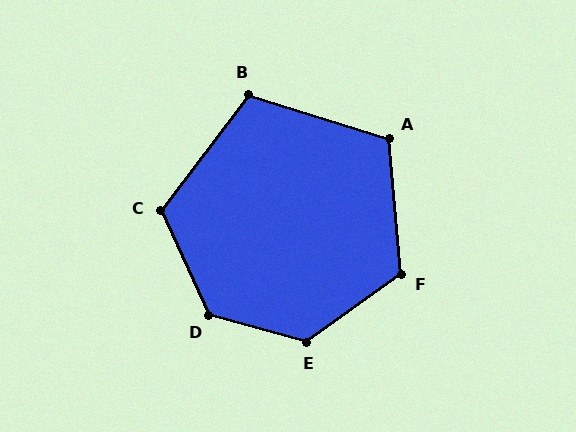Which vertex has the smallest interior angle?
B, at approximately 110 degrees.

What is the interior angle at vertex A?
Approximately 112 degrees (obtuse).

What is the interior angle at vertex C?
Approximately 118 degrees (obtuse).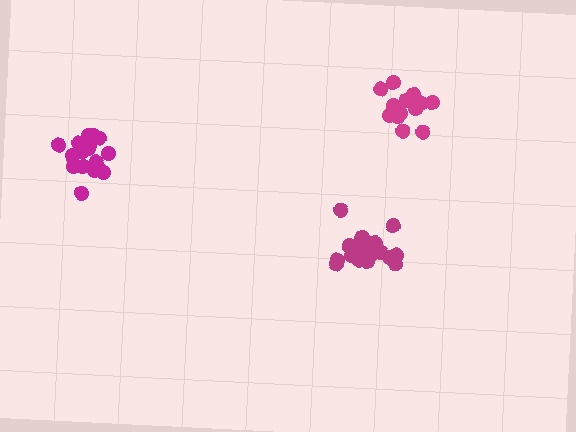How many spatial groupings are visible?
There are 3 spatial groupings.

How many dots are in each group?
Group 1: 19 dots, Group 2: 14 dots, Group 3: 20 dots (53 total).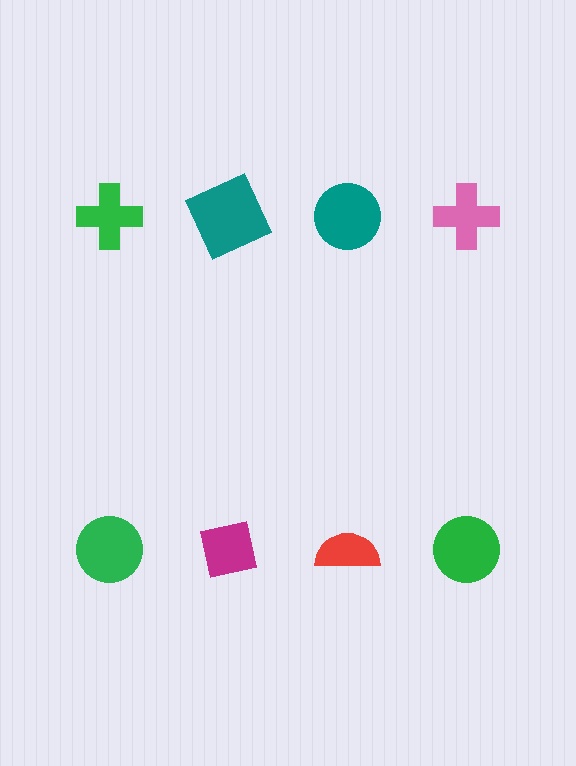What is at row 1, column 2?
A teal square.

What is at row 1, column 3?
A teal circle.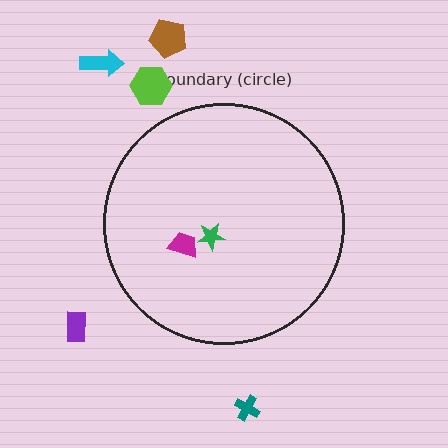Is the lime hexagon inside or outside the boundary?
Outside.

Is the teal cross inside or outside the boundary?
Outside.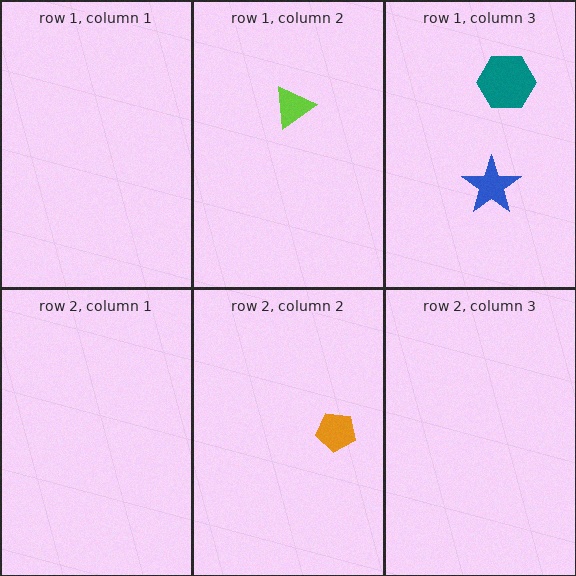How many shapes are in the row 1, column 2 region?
1.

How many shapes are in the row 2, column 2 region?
1.